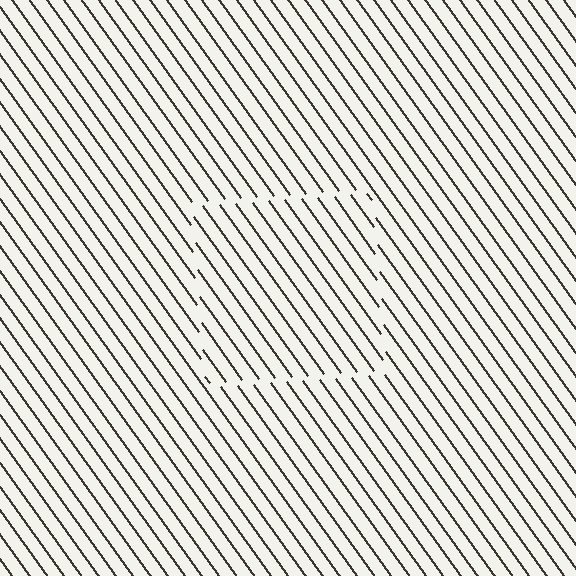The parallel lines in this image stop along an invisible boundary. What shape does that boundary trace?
An illusory square. The interior of the shape contains the same grating, shifted by half a period — the contour is defined by the phase discontinuity where line-ends from the inner and outer gratings abut.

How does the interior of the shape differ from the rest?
The interior of the shape contains the same grating, shifted by half a period — the contour is defined by the phase discontinuity where line-ends from the inner and outer gratings abut.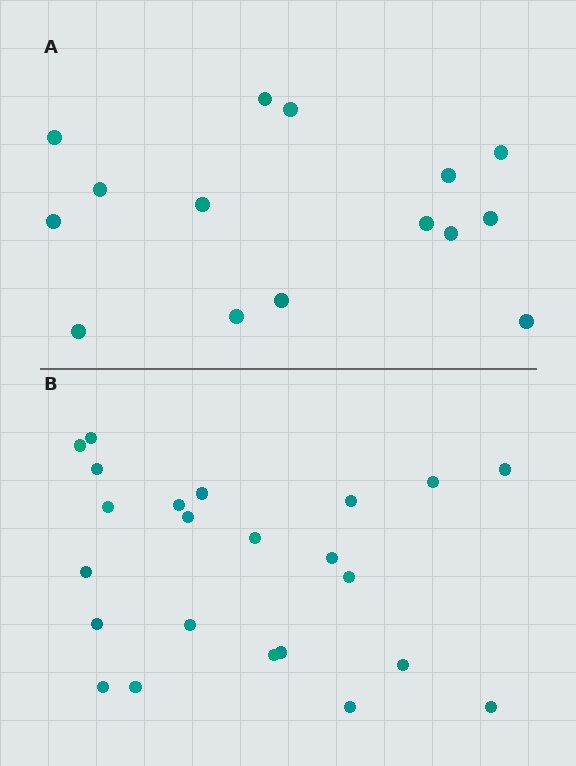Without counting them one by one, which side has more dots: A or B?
Region B (the bottom region) has more dots.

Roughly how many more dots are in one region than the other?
Region B has roughly 8 or so more dots than region A.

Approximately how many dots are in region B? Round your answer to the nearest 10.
About 20 dots. (The exact count is 23, which rounds to 20.)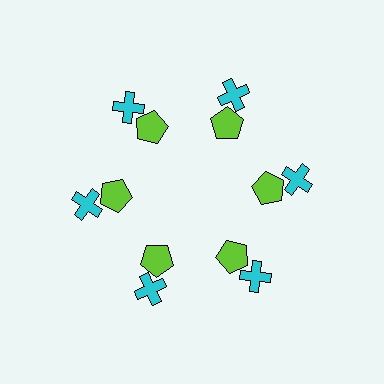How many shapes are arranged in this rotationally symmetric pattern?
There are 12 shapes, arranged in 6 groups of 2.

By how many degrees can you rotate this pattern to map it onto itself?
The pattern maps onto itself every 60 degrees of rotation.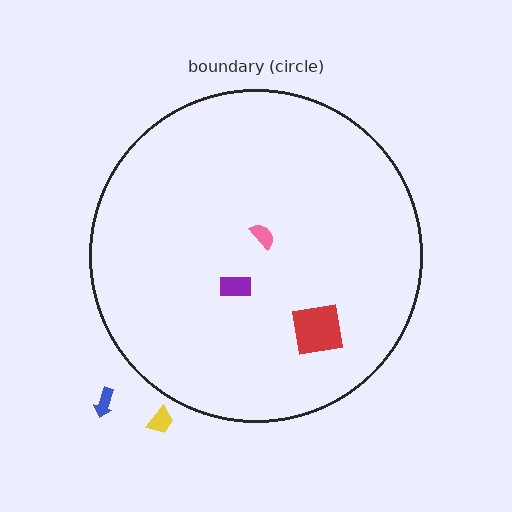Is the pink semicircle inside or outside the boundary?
Inside.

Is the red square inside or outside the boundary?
Inside.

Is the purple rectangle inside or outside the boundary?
Inside.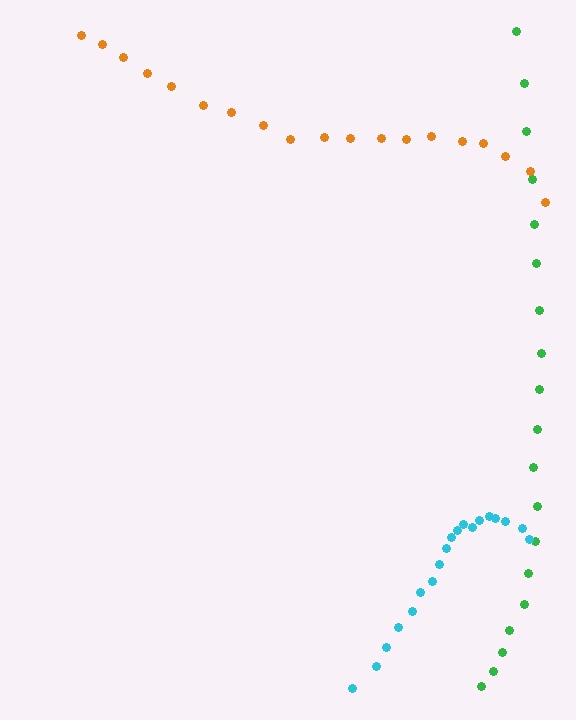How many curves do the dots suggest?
There are 3 distinct paths.